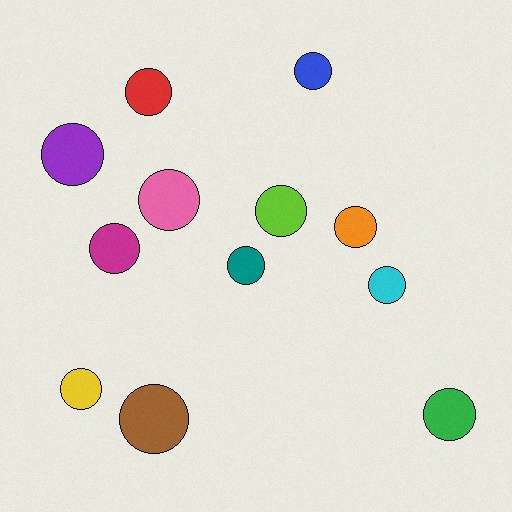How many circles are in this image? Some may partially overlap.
There are 12 circles.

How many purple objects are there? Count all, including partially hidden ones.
There is 1 purple object.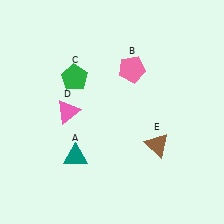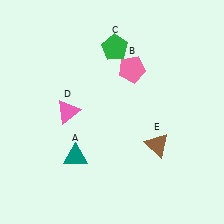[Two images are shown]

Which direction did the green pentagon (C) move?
The green pentagon (C) moved right.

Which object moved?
The green pentagon (C) moved right.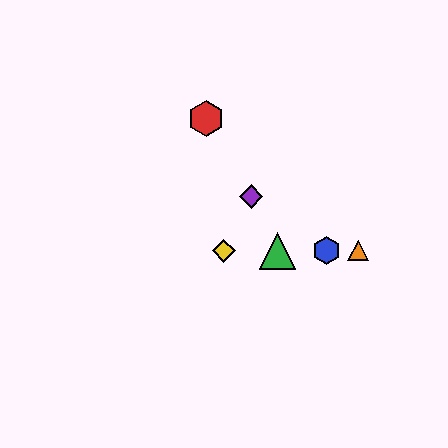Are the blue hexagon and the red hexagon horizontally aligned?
No, the blue hexagon is at y≈251 and the red hexagon is at y≈119.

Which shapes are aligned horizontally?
The blue hexagon, the green triangle, the yellow diamond, the orange triangle are aligned horizontally.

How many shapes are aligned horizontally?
4 shapes (the blue hexagon, the green triangle, the yellow diamond, the orange triangle) are aligned horizontally.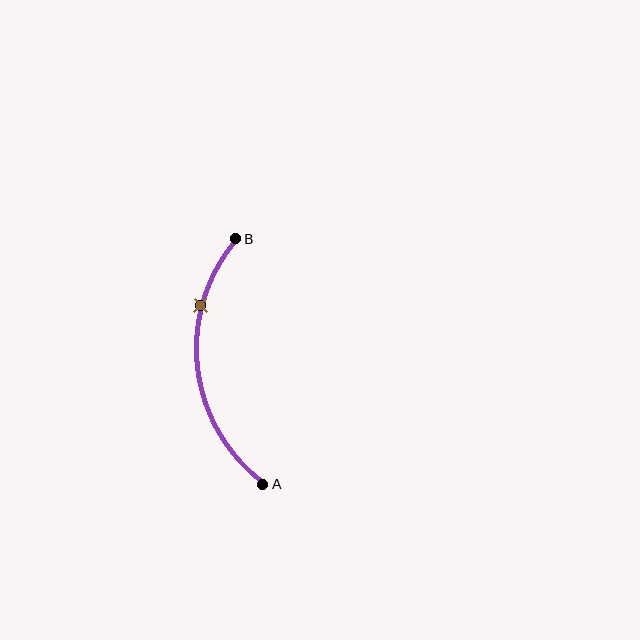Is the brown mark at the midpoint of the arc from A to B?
No. The brown mark lies on the arc but is closer to endpoint B. The arc midpoint would be at the point on the curve equidistant along the arc from both A and B.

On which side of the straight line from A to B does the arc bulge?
The arc bulges to the left of the straight line connecting A and B.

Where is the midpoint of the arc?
The arc midpoint is the point on the curve farthest from the straight line joining A and B. It sits to the left of that line.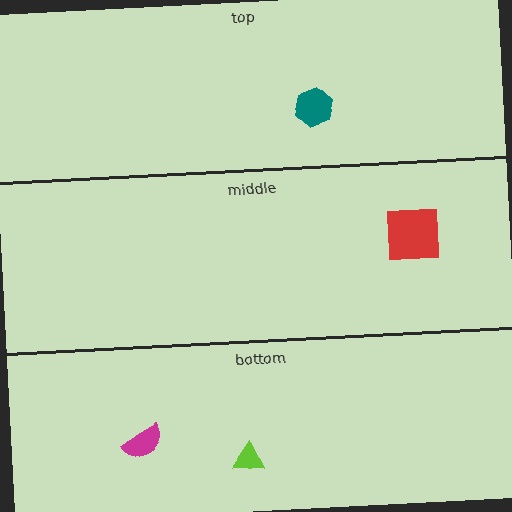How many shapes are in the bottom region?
2.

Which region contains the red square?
The middle region.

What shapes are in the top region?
The teal hexagon.